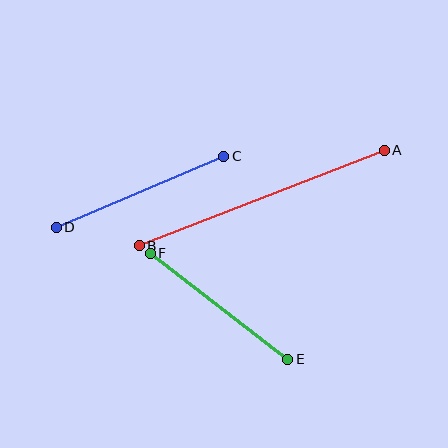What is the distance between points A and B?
The distance is approximately 263 pixels.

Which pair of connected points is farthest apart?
Points A and B are farthest apart.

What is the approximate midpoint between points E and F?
The midpoint is at approximately (219, 306) pixels.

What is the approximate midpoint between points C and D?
The midpoint is at approximately (140, 192) pixels.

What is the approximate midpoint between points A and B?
The midpoint is at approximately (262, 198) pixels.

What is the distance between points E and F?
The distance is approximately 174 pixels.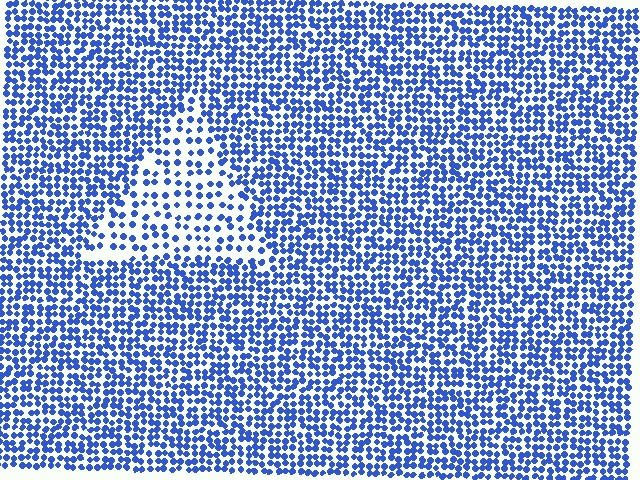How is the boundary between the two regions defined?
The boundary is defined by a change in element density (approximately 2.0x ratio). All elements are the same color, size, and shape.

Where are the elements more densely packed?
The elements are more densely packed outside the triangle boundary.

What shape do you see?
I see a triangle.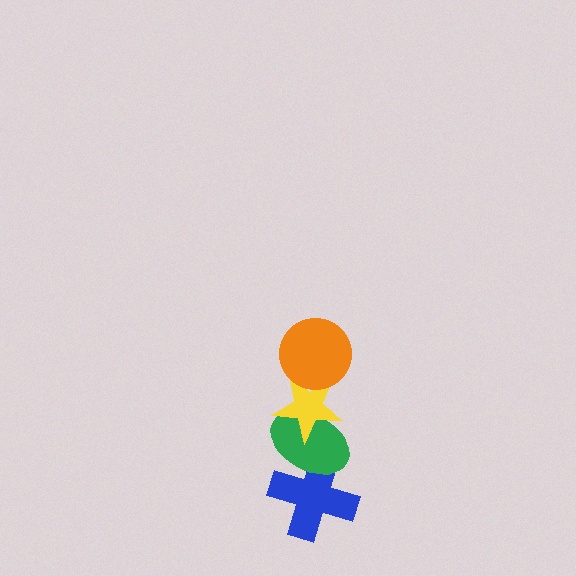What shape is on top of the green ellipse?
The yellow star is on top of the green ellipse.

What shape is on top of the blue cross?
The green ellipse is on top of the blue cross.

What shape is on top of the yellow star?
The orange circle is on top of the yellow star.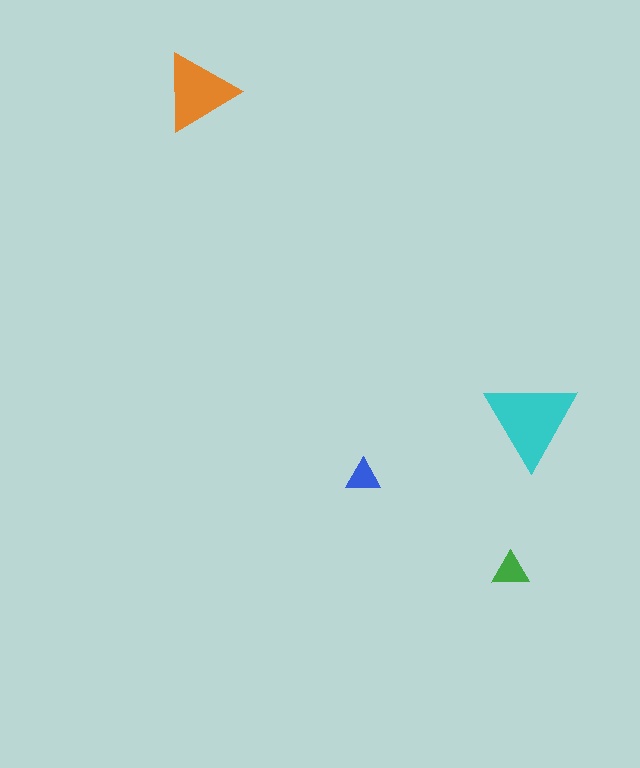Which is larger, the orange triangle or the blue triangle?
The orange one.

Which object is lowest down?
The green triangle is bottommost.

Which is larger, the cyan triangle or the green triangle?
The cyan one.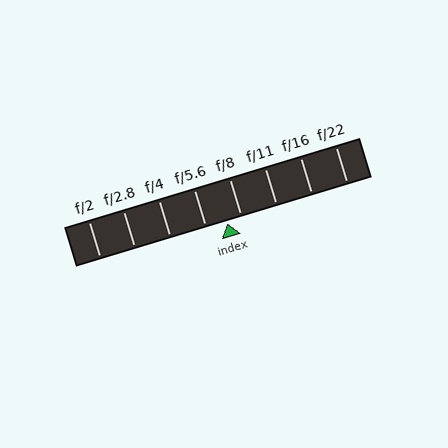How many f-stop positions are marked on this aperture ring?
There are 8 f-stop positions marked.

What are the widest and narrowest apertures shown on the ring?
The widest aperture shown is f/2 and the narrowest is f/22.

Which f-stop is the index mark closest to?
The index mark is closest to f/8.